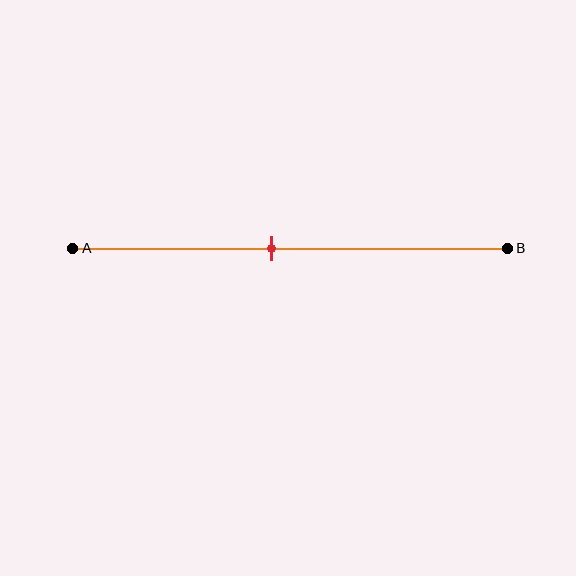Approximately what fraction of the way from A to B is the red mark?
The red mark is approximately 45% of the way from A to B.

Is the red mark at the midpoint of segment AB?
No, the mark is at about 45% from A, not at the 50% midpoint.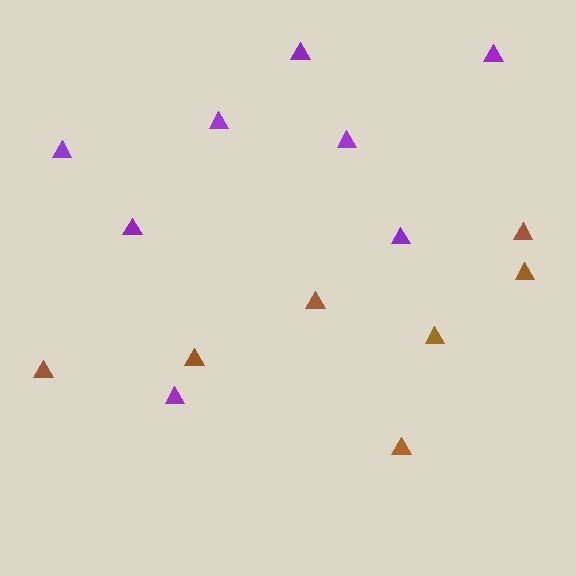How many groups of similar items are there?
There are 2 groups: one group of brown triangles (7) and one group of purple triangles (8).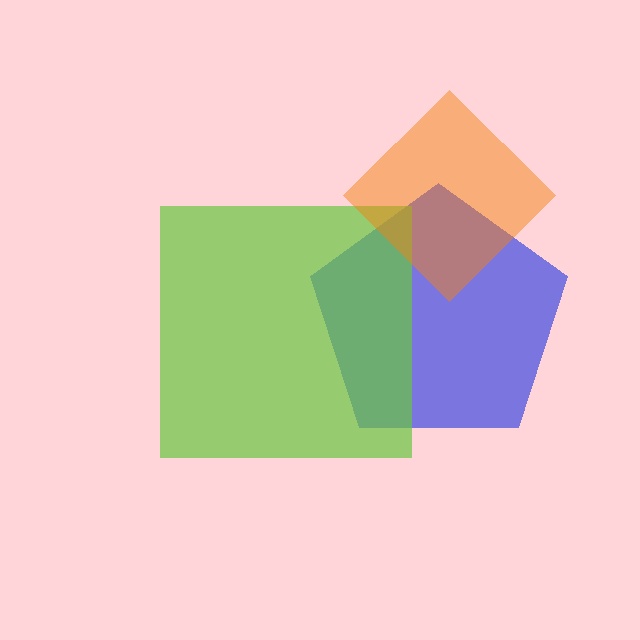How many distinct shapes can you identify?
There are 3 distinct shapes: a blue pentagon, a lime square, an orange diamond.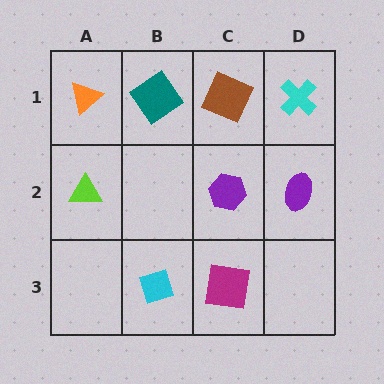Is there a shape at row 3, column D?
No, that cell is empty.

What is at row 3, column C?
A magenta square.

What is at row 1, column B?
A teal diamond.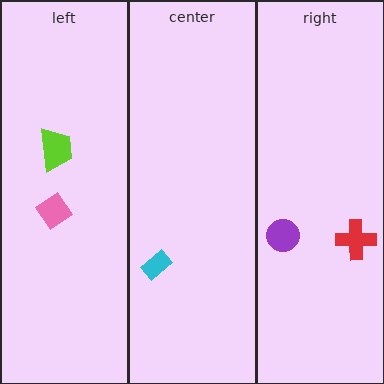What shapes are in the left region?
The pink diamond, the lime trapezoid.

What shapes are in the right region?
The red cross, the purple circle.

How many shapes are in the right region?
2.